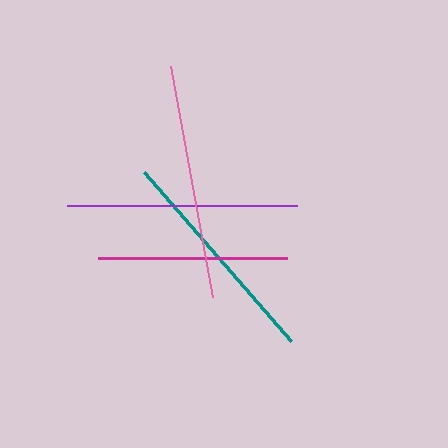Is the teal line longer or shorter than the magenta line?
The teal line is longer than the magenta line.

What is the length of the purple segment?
The purple segment is approximately 230 pixels long.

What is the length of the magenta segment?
The magenta segment is approximately 189 pixels long.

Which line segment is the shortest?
The magenta line is the shortest at approximately 189 pixels.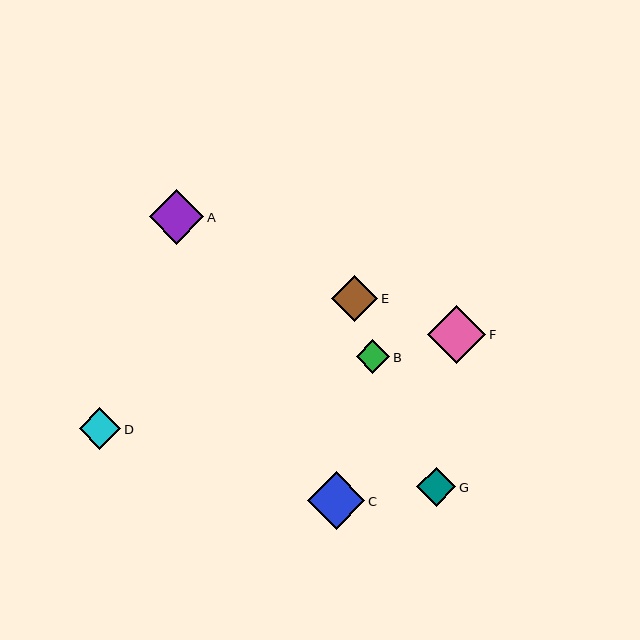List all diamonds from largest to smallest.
From largest to smallest: F, C, A, E, D, G, B.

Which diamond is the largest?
Diamond F is the largest with a size of approximately 58 pixels.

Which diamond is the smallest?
Diamond B is the smallest with a size of approximately 34 pixels.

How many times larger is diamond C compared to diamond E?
Diamond C is approximately 1.2 times the size of diamond E.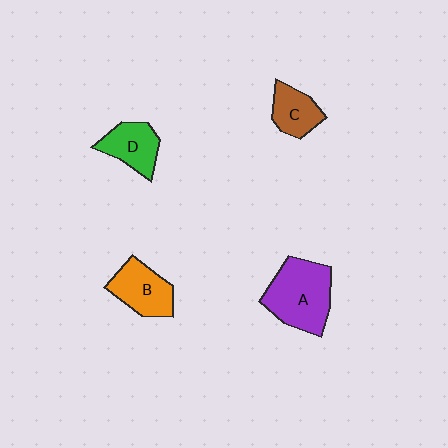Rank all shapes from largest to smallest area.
From largest to smallest: A (purple), B (orange), D (green), C (brown).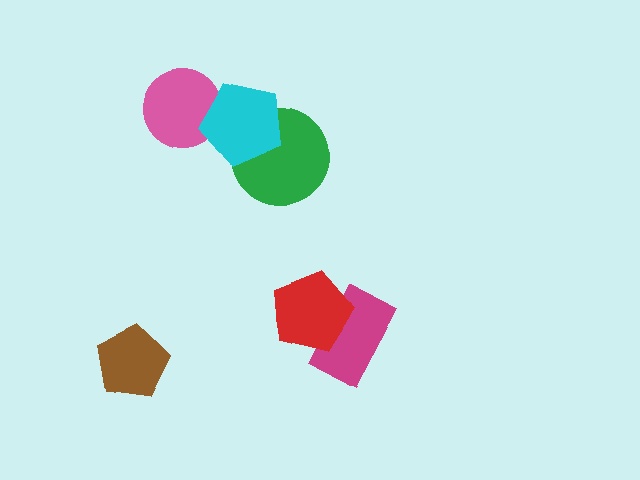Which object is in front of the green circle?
The cyan pentagon is in front of the green circle.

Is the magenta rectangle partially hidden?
Yes, it is partially covered by another shape.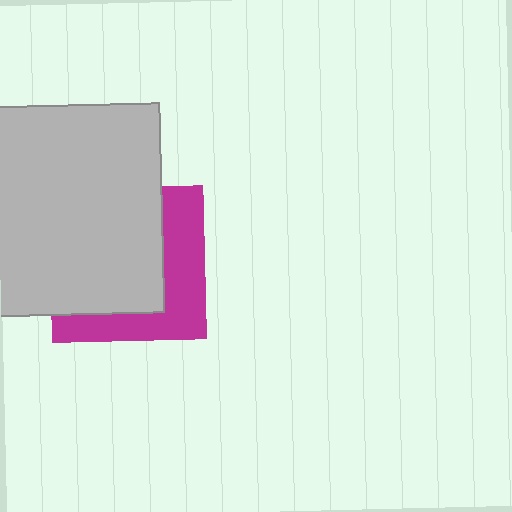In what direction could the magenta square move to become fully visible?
The magenta square could move toward the lower-right. That would shift it out from behind the light gray square entirely.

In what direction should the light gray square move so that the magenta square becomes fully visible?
The light gray square should move toward the upper-left. That is the shortest direction to clear the overlap and leave the magenta square fully visible.